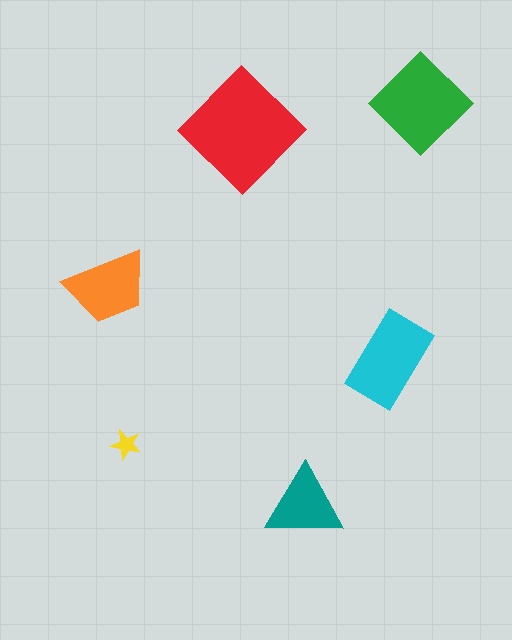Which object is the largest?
The red diamond.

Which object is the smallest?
The yellow star.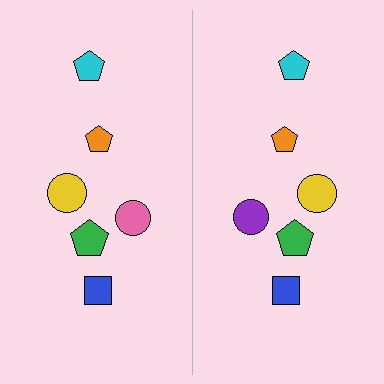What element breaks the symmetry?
The purple circle on the right side breaks the symmetry — its mirror counterpart is pink.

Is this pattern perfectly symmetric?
No, the pattern is not perfectly symmetric. The purple circle on the right side breaks the symmetry — its mirror counterpart is pink.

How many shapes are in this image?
There are 12 shapes in this image.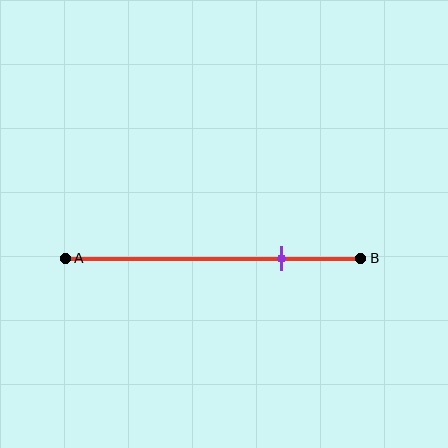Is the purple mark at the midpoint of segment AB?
No, the mark is at about 75% from A, not at the 50% midpoint.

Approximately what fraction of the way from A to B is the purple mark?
The purple mark is approximately 75% of the way from A to B.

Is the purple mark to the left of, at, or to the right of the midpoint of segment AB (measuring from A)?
The purple mark is to the right of the midpoint of segment AB.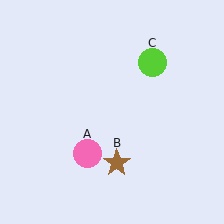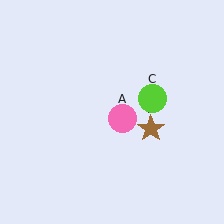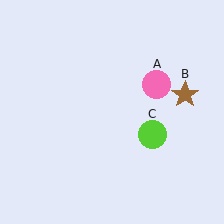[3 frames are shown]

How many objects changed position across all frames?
3 objects changed position: pink circle (object A), brown star (object B), lime circle (object C).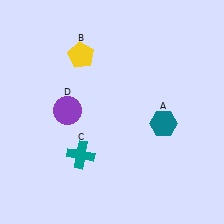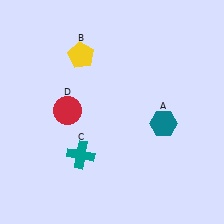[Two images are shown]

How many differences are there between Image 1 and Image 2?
There is 1 difference between the two images.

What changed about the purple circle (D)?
In Image 1, D is purple. In Image 2, it changed to red.